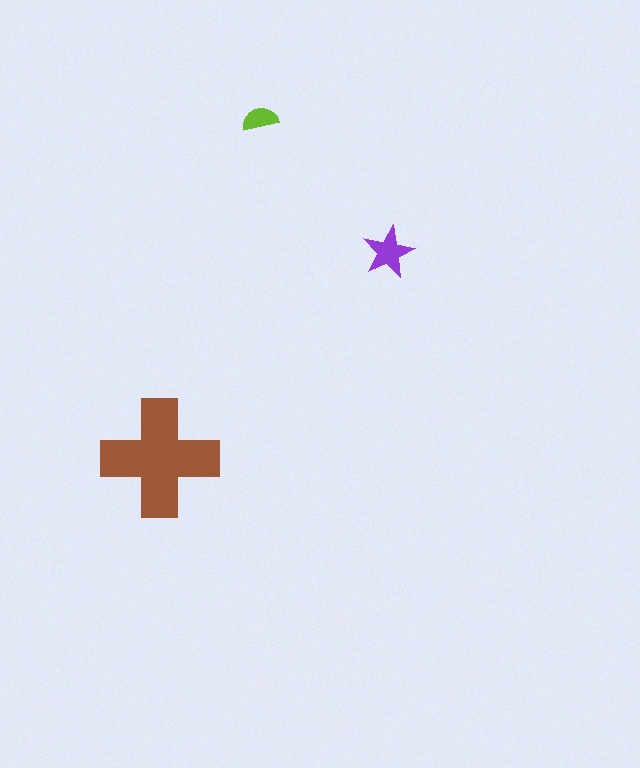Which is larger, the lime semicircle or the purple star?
The purple star.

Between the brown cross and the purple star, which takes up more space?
The brown cross.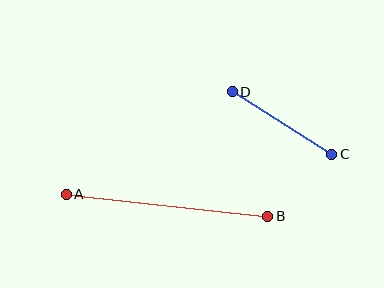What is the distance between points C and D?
The distance is approximately 117 pixels.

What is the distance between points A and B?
The distance is approximately 203 pixels.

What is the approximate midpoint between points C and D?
The midpoint is at approximately (282, 123) pixels.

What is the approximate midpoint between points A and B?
The midpoint is at approximately (167, 205) pixels.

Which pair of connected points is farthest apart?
Points A and B are farthest apart.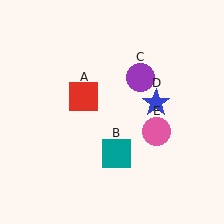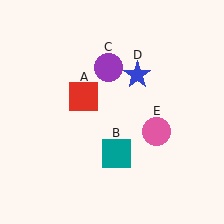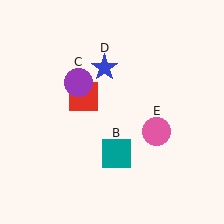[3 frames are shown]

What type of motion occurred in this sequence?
The purple circle (object C), blue star (object D) rotated counterclockwise around the center of the scene.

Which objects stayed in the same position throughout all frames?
Red square (object A) and teal square (object B) and pink circle (object E) remained stationary.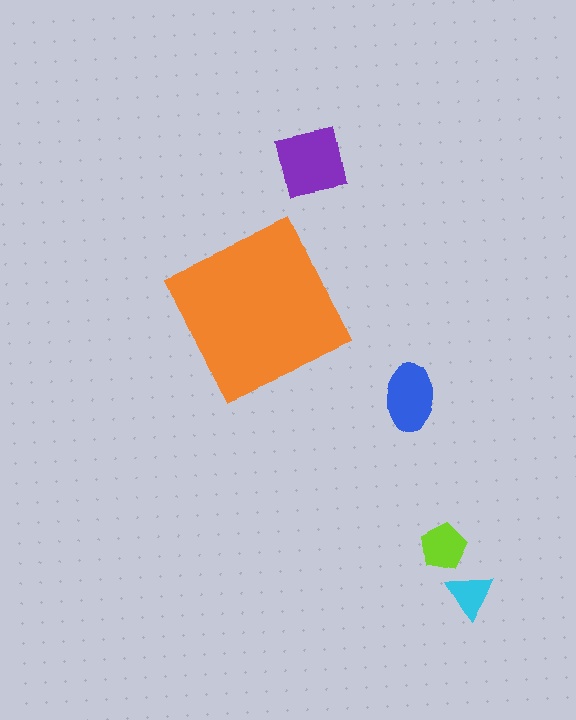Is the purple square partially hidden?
No, the purple square is fully visible.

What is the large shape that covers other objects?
An orange diamond.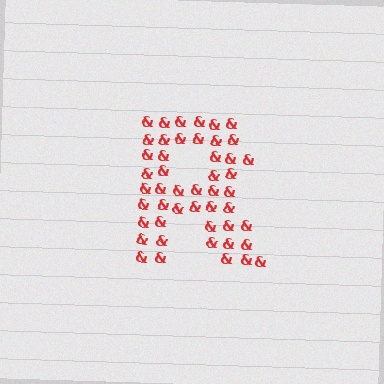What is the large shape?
The large shape is the letter R.